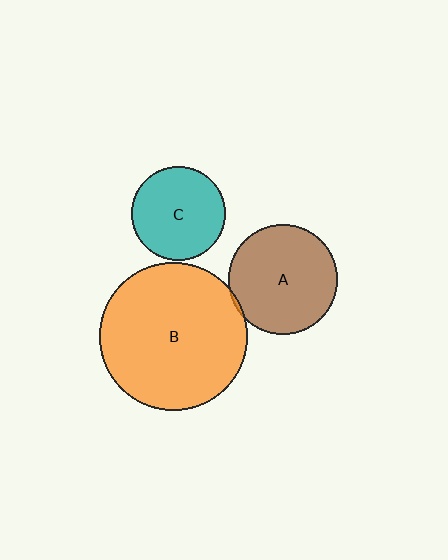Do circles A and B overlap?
Yes.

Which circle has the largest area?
Circle B (orange).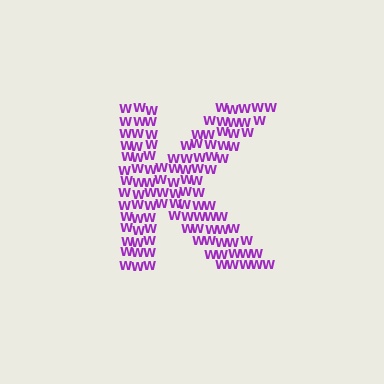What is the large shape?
The large shape is the letter K.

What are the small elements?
The small elements are letter W's.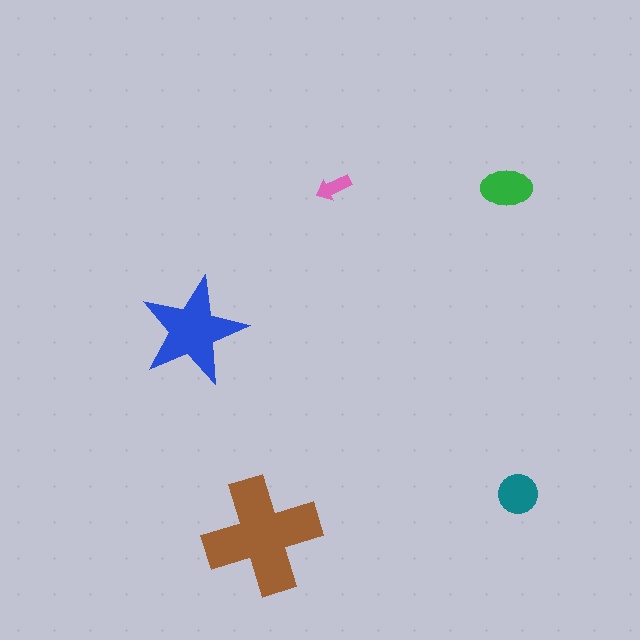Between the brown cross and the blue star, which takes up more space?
The brown cross.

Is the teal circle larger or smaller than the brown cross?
Smaller.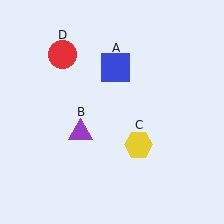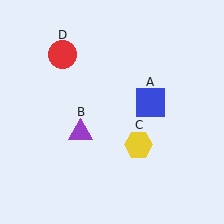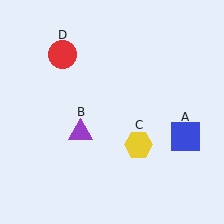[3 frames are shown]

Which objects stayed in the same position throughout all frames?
Purple triangle (object B) and yellow hexagon (object C) and red circle (object D) remained stationary.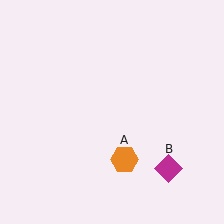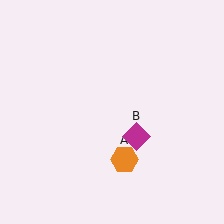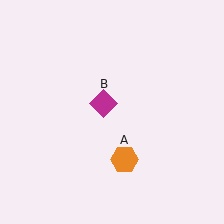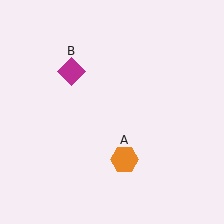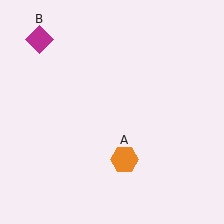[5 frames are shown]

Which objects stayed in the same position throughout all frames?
Orange hexagon (object A) remained stationary.